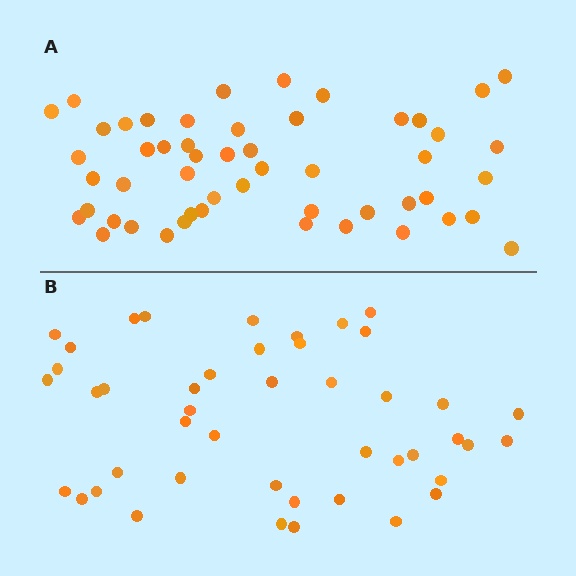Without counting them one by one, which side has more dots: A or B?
Region A (the top region) has more dots.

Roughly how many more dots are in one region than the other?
Region A has roughly 8 or so more dots than region B.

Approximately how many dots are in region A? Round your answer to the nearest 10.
About 50 dots. (The exact count is 52, which rounds to 50.)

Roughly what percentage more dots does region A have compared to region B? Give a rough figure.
About 15% more.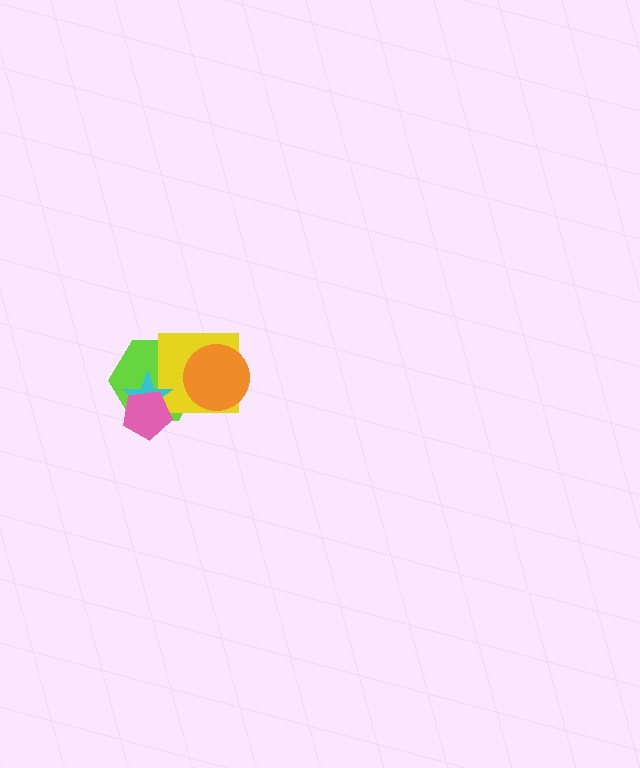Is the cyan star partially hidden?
Yes, it is partially covered by another shape.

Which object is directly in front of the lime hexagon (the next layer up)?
The yellow square is directly in front of the lime hexagon.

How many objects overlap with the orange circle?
2 objects overlap with the orange circle.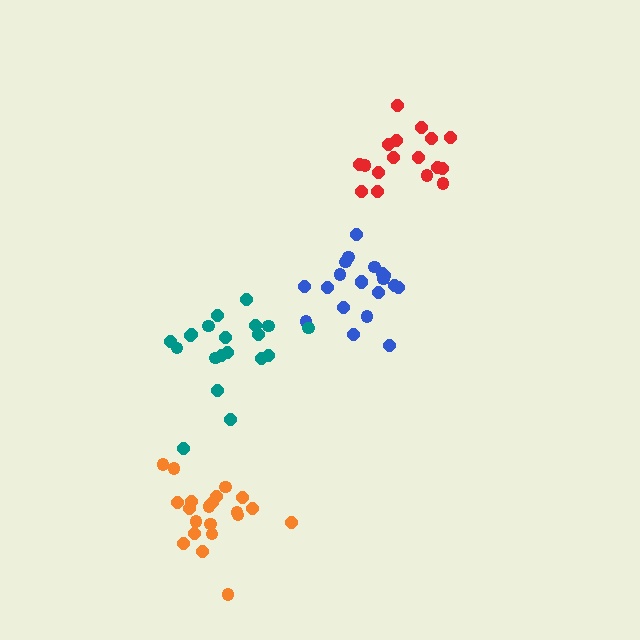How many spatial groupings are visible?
There are 4 spatial groupings.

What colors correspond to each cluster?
The clusters are colored: orange, red, blue, teal.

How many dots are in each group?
Group 1: 21 dots, Group 2: 17 dots, Group 3: 20 dots, Group 4: 20 dots (78 total).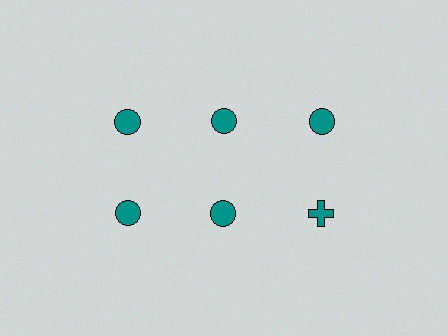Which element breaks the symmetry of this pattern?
The teal cross in the second row, center column breaks the symmetry. All other shapes are teal circles.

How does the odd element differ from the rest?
It has a different shape: cross instead of circle.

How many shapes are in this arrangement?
There are 6 shapes arranged in a grid pattern.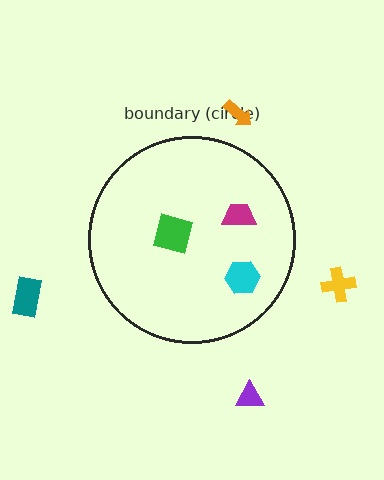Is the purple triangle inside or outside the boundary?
Outside.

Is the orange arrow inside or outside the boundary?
Outside.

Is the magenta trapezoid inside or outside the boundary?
Inside.